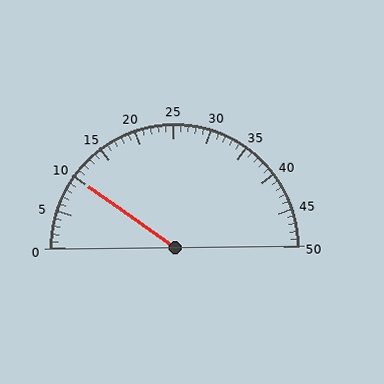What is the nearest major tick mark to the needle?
The nearest major tick mark is 10.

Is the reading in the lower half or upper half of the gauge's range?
The reading is in the lower half of the range (0 to 50).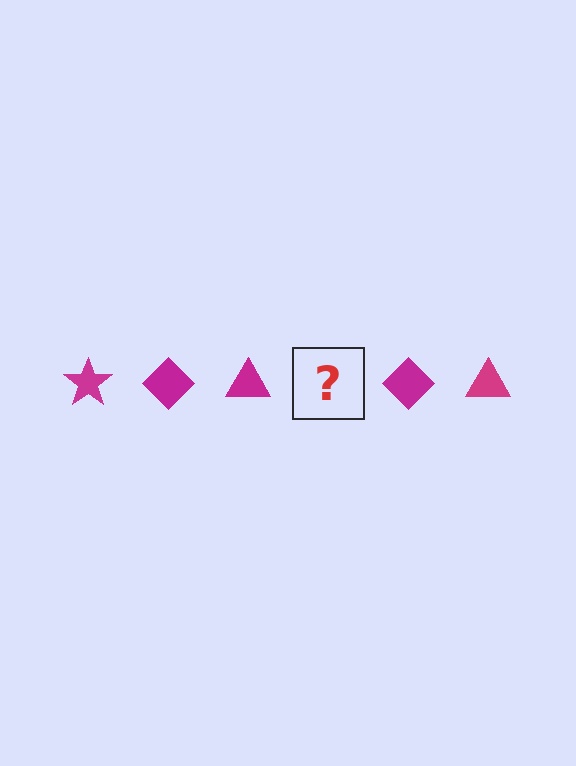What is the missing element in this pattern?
The missing element is a magenta star.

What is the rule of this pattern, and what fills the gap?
The rule is that the pattern cycles through star, diamond, triangle shapes in magenta. The gap should be filled with a magenta star.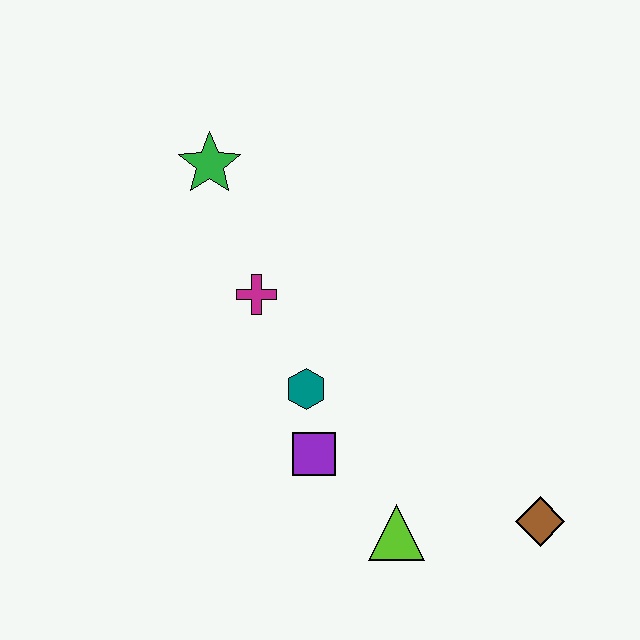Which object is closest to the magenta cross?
The teal hexagon is closest to the magenta cross.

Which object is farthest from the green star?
The brown diamond is farthest from the green star.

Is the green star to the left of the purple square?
Yes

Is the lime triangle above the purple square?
No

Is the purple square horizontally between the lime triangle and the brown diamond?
No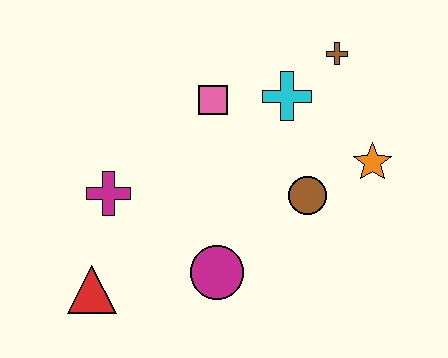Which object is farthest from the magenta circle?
The brown cross is farthest from the magenta circle.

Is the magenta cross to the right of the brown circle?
No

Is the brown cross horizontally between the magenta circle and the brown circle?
No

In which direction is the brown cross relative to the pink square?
The brown cross is to the right of the pink square.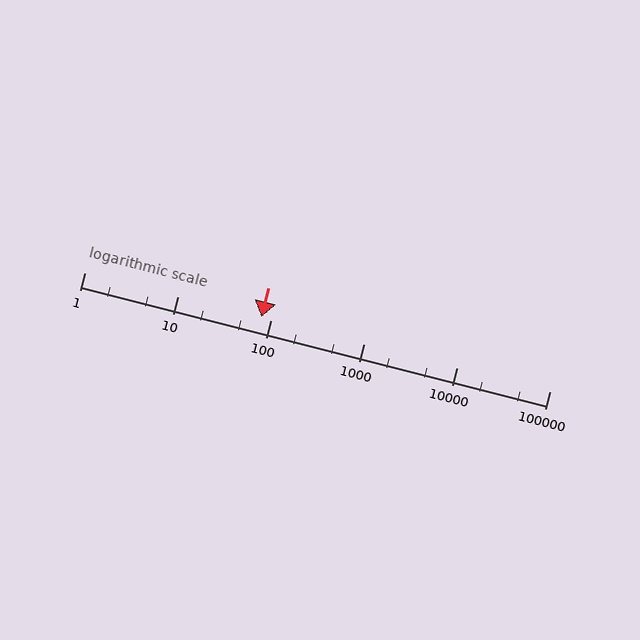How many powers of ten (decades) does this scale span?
The scale spans 5 decades, from 1 to 100000.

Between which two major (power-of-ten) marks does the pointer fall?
The pointer is between 10 and 100.